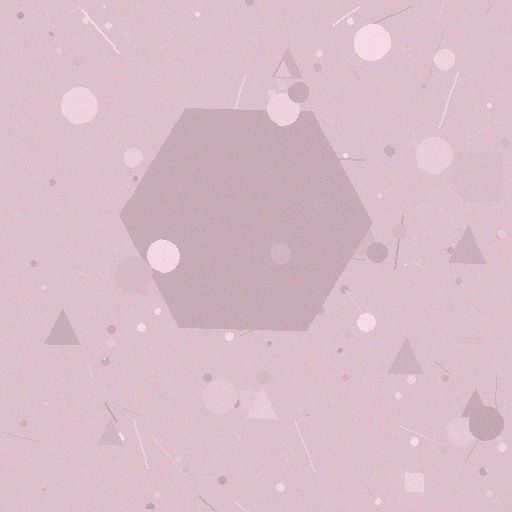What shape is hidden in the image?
A hexagon is hidden in the image.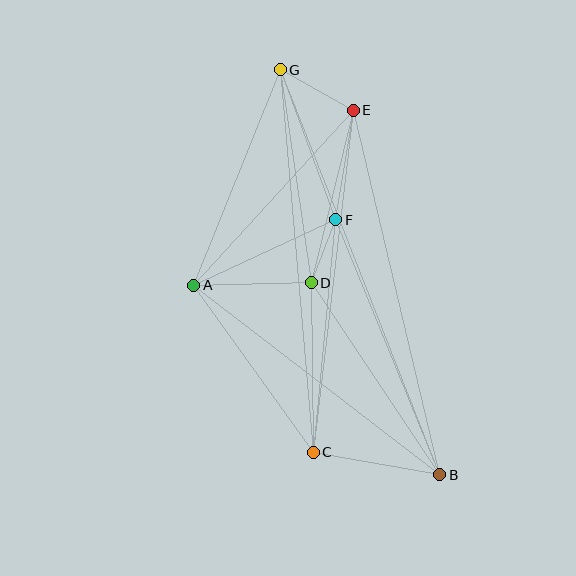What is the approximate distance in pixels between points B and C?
The distance between B and C is approximately 129 pixels.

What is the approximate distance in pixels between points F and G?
The distance between F and G is approximately 160 pixels.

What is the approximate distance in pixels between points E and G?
The distance between E and G is approximately 84 pixels.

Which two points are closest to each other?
Points D and F are closest to each other.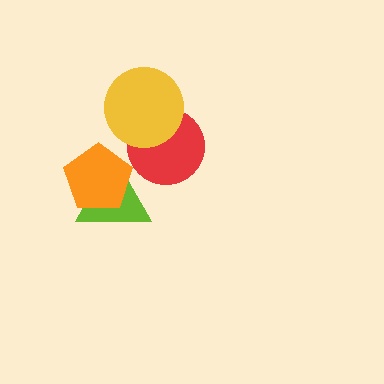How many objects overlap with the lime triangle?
1 object overlaps with the lime triangle.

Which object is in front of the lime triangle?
The orange pentagon is in front of the lime triangle.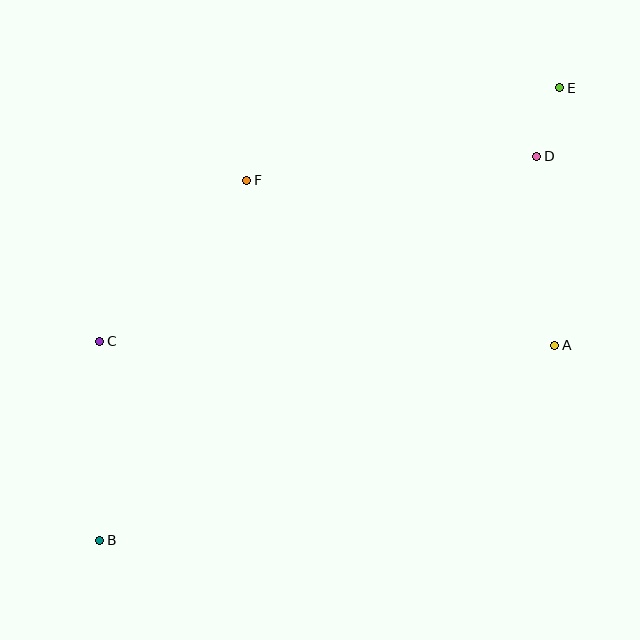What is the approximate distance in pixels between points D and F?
The distance between D and F is approximately 291 pixels.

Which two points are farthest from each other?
Points B and E are farthest from each other.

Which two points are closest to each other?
Points D and E are closest to each other.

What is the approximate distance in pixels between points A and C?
The distance between A and C is approximately 455 pixels.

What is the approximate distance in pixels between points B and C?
The distance between B and C is approximately 199 pixels.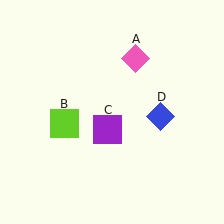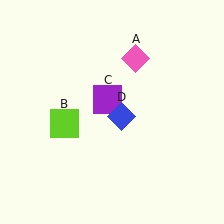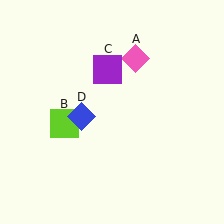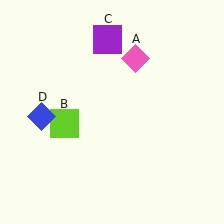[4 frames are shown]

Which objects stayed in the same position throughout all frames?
Pink diamond (object A) and lime square (object B) remained stationary.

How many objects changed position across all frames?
2 objects changed position: purple square (object C), blue diamond (object D).